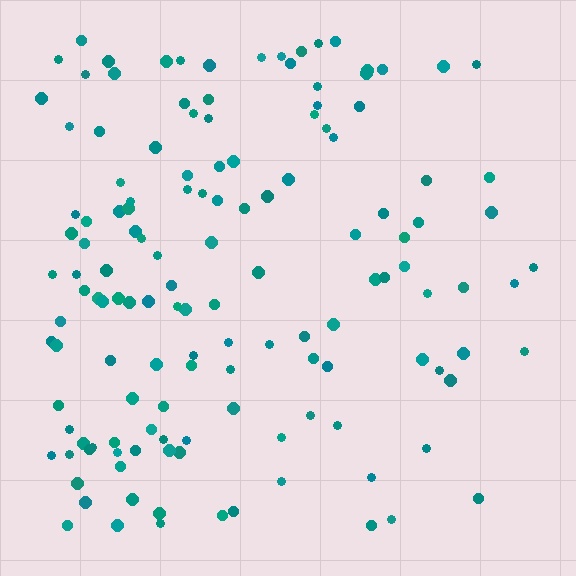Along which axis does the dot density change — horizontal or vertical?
Horizontal.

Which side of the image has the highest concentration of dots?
The left.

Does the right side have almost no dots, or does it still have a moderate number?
Still a moderate number, just noticeably fewer than the left.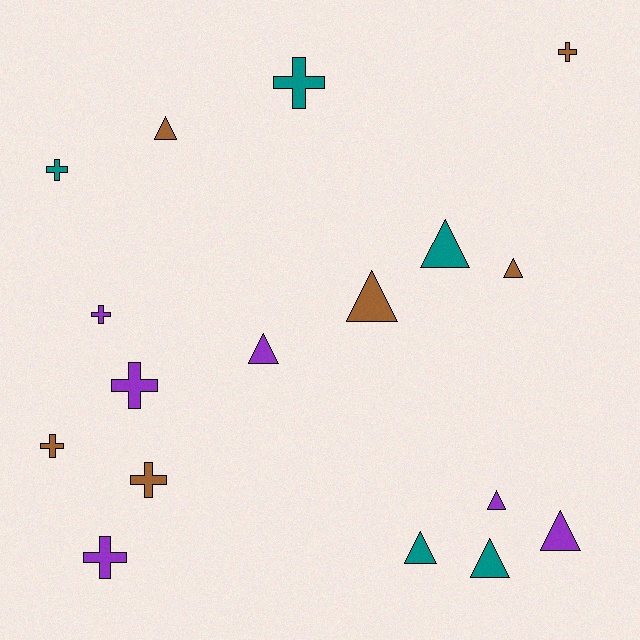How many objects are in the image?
There are 17 objects.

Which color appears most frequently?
Brown, with 6 objects.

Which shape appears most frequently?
Triangle, with 9 objects.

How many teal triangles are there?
There are 3 teal triangles.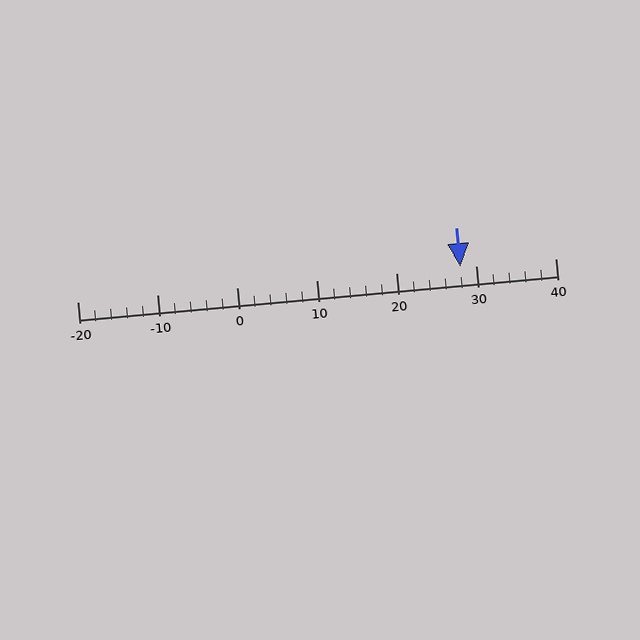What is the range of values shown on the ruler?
The ruler shows values from -20 to 40.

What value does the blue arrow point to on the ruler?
The blue arrow points to approximately 28.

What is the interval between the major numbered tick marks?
The major tick marks are spaced 10 units apart.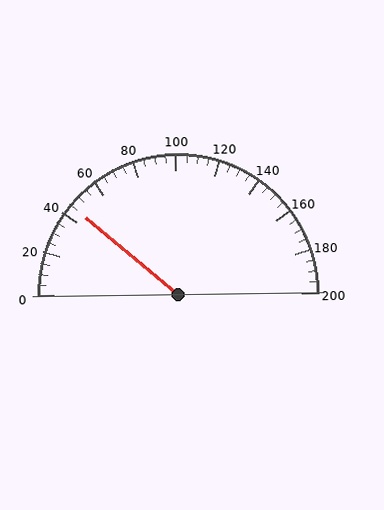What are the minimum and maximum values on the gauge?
The gauge ranges from 0 to 200.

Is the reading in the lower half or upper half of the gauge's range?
The reading is in the lower half of the range (0 to 200).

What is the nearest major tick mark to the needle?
The nearest major tick mark is 40.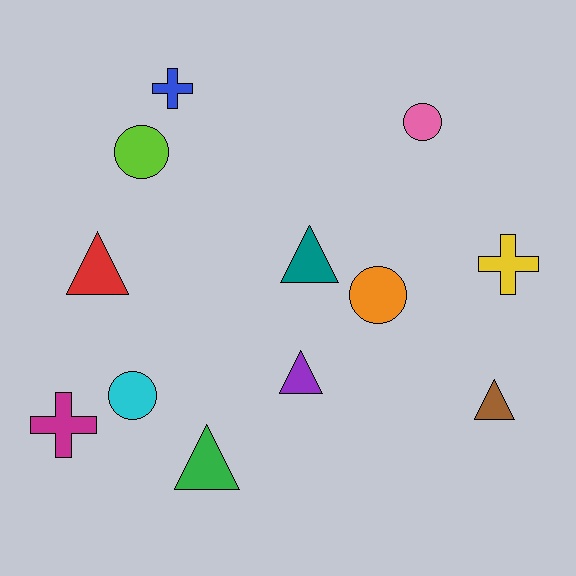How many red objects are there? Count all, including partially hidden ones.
There is 1 red object.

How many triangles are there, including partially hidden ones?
There are 5 triangles.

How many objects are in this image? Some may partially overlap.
There are 12 objects.